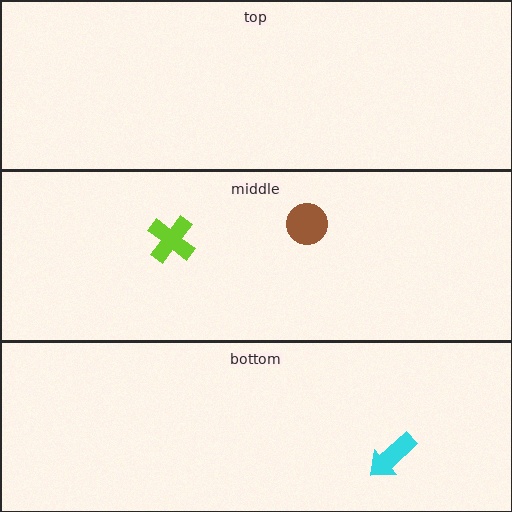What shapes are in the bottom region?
The cyan arrow.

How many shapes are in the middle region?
2.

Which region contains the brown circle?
The middle region.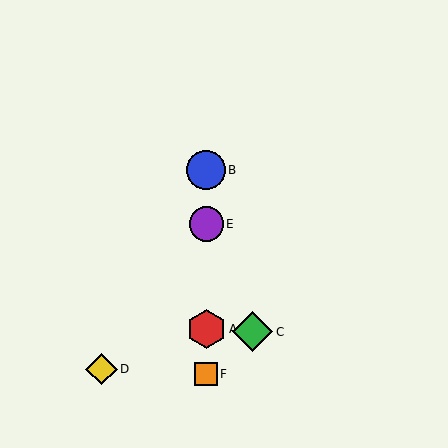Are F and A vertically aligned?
Yes, both are at x≈206.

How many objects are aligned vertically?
4 objects (A, B, E, F) are aligned vertically.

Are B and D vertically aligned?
No, B is at x≈206 and D is at x≈102.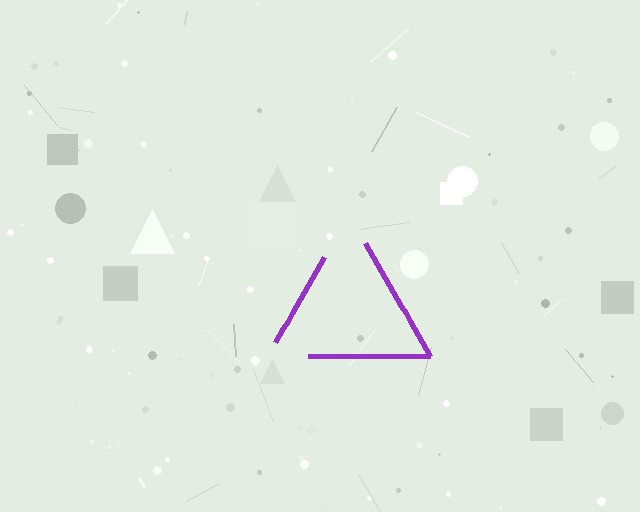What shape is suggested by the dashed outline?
The dashed outline suggests a triangle.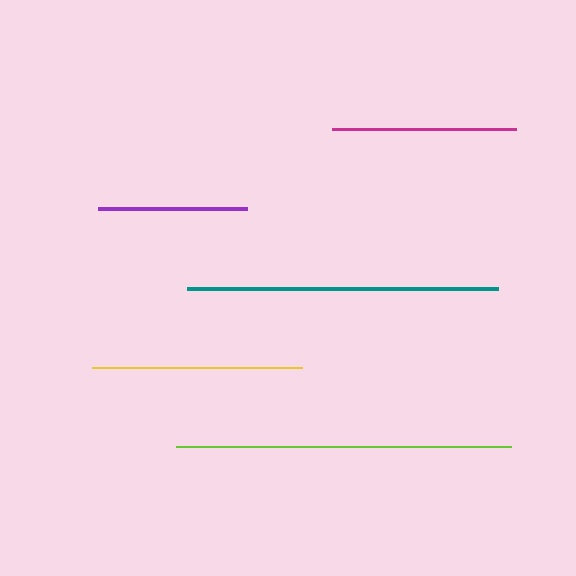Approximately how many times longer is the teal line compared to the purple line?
The teal line is approximately 2.1 times the length of the purple line.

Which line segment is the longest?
The lime line is the longest at approximately 335 pixels.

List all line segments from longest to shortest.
From longest to shortest: lime, teal, yellow, magenta, purple.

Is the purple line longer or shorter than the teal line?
The teal line is longer than the purple line.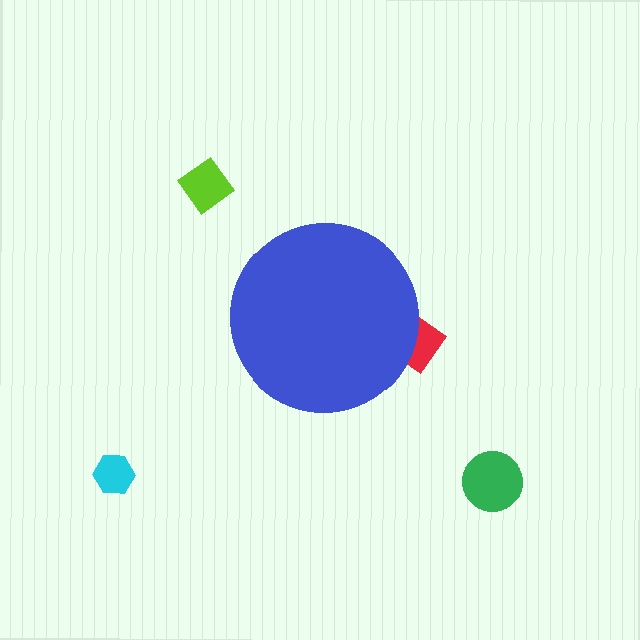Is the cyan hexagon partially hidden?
No, the cyan hexagon is fully visible.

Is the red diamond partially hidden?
Yes, the red diamond is partially hidden behind the blue circle.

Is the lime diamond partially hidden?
No, the lime diamond is fully visible.